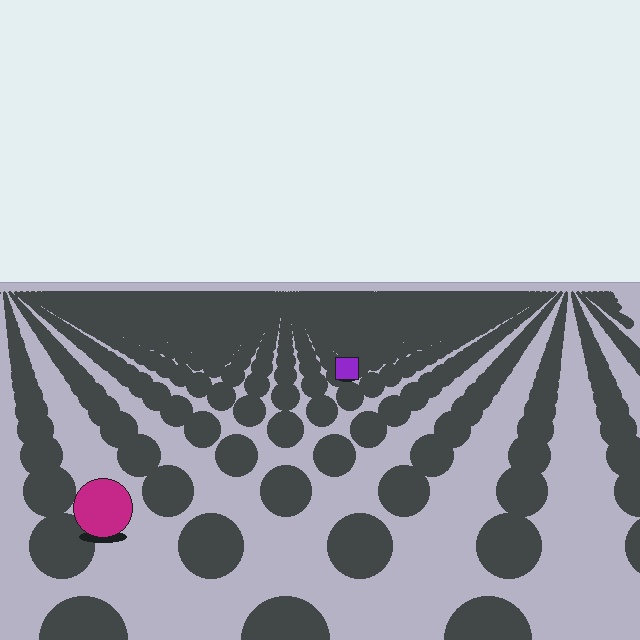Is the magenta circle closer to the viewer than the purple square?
Yes. The magenta circle is closer — you can tell from the texture gradient: the ground texture is coarser near it.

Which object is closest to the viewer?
The magenta circle is closest. The texture marks near it are larger and more spread out.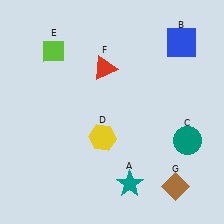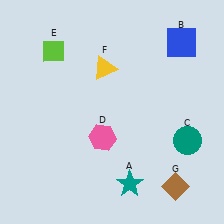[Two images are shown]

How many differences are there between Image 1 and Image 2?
There are 2 differences between the two images.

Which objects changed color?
D changed from yellow to pink. F changed from red to yellow.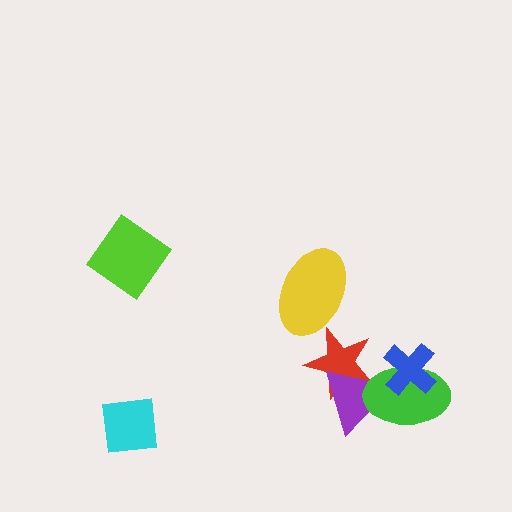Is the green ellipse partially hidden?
Yes, it is partially covered by another shape.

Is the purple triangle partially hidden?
Yes, it is partially covered by another shape.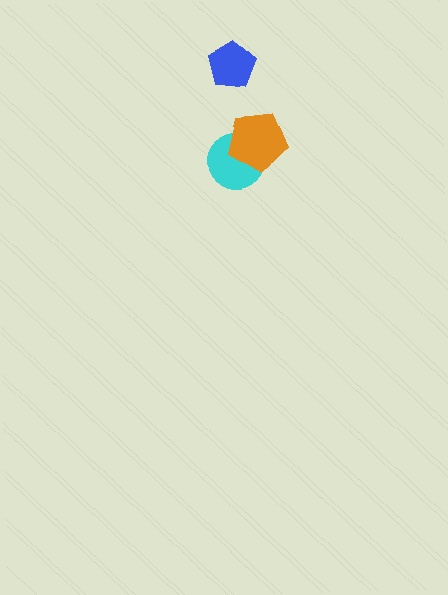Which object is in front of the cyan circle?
The orange pentagon is in front of the cyan circle.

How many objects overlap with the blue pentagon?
0 objects overlap with the blue pentagon.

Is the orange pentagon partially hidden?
No, no other shape covers it.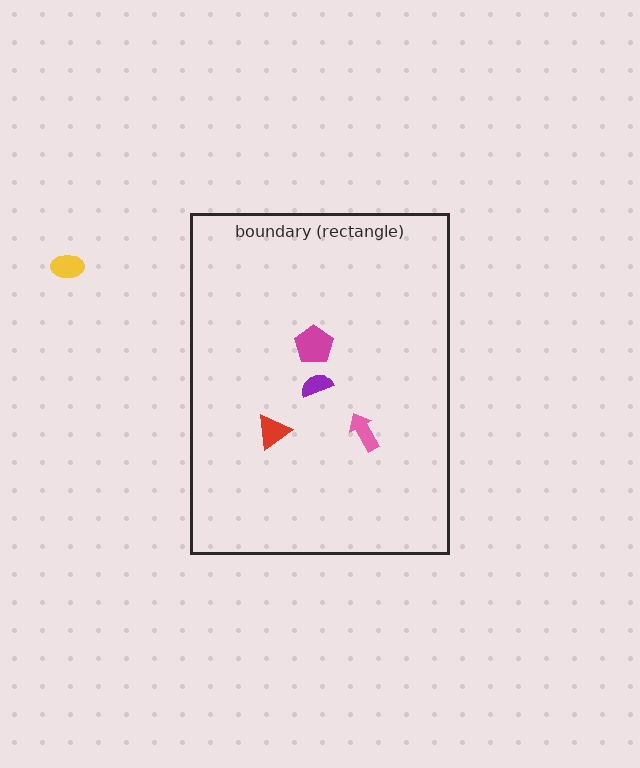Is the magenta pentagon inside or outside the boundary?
Inside.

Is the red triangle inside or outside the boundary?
Inside.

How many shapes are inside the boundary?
4 inside, 1 outside.